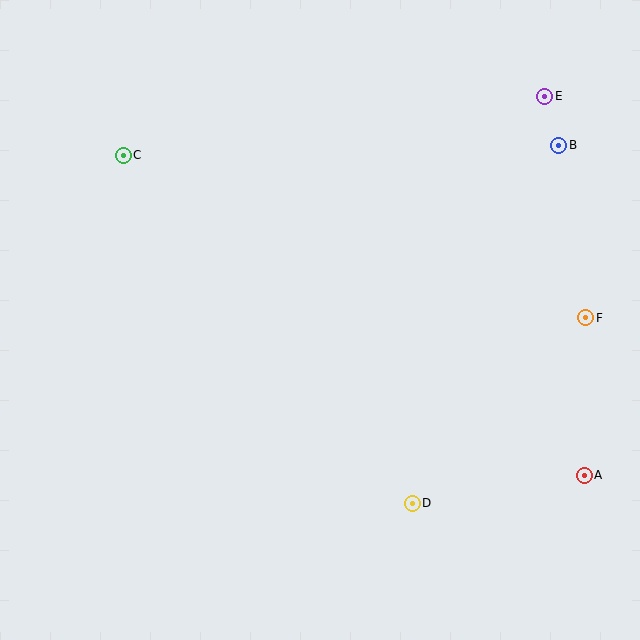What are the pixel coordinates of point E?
Point E is at (545, 96).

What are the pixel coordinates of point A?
Point A is at (584, 475).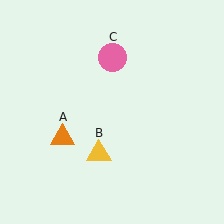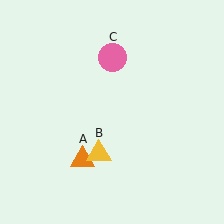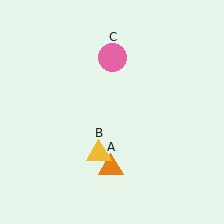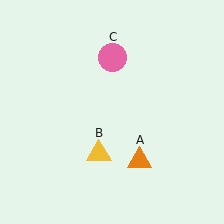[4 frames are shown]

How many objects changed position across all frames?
1 object changed position: orange triangle (object A).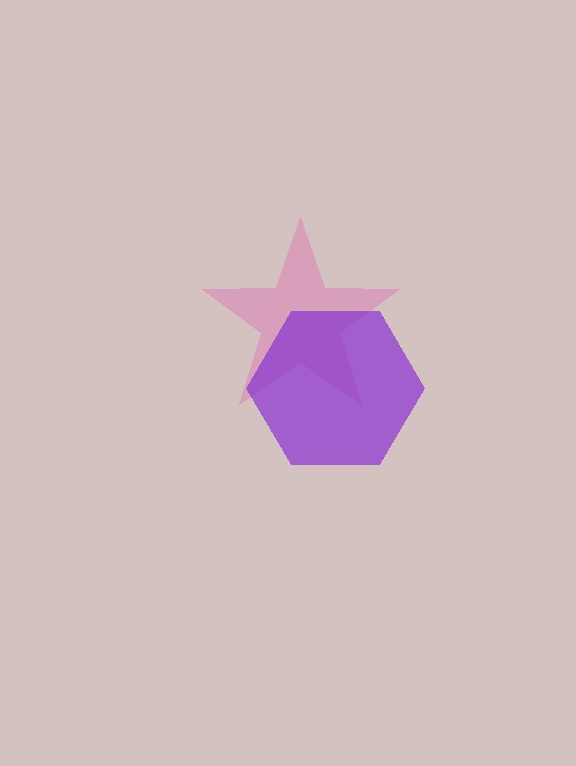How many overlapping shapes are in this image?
There are 2 overlapping shapes in the image.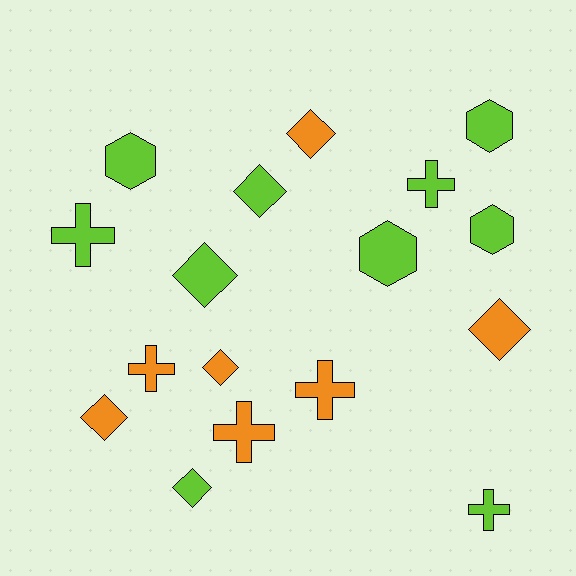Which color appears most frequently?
Lime, with 10 objects.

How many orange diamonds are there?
There are 4 orange diamonds.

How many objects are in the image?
There are 17 objects.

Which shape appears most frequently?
Diamond, with 7 objects.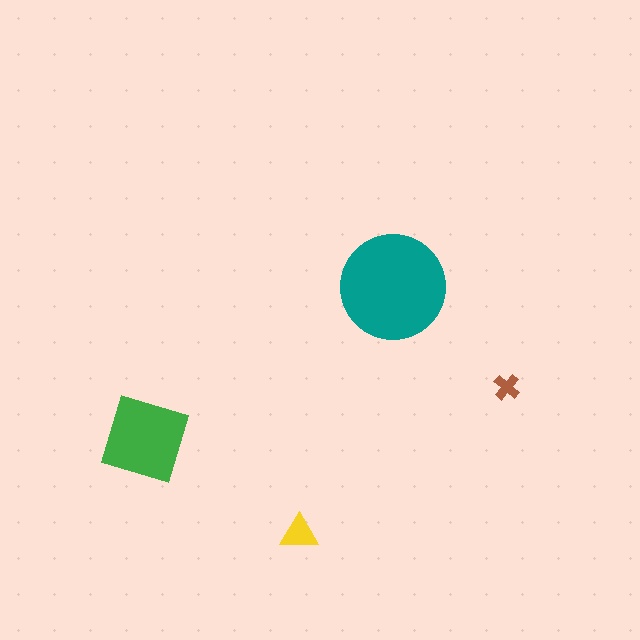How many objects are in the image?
There are 4 objects in the image.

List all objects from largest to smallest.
The teal circle, the green square, the yellow triangle, the brown cross.